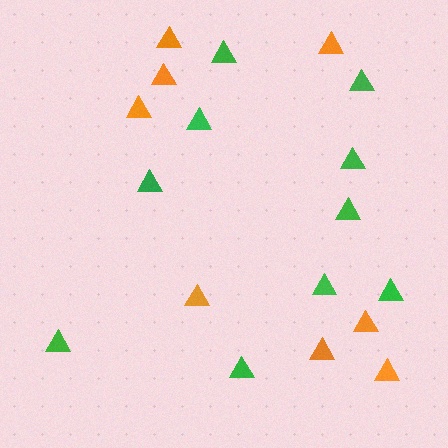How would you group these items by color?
There are 2 groups: one group of green triangles (10) and one group of orange triangles (8).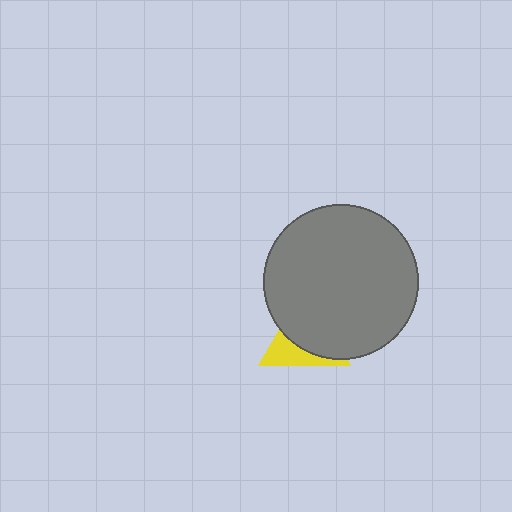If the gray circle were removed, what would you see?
You would see the complete yellow triangle.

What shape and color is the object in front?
The object in front is a gray circle.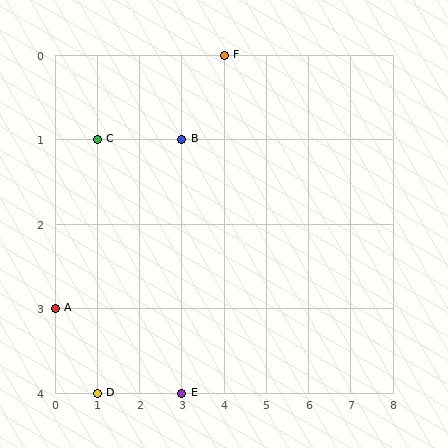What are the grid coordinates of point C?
Point C is at grid coordinates (1, 1).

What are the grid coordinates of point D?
Point D is at grid coordinates (1, 4).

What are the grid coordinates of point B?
Point B is at grid coordinates (3, 1).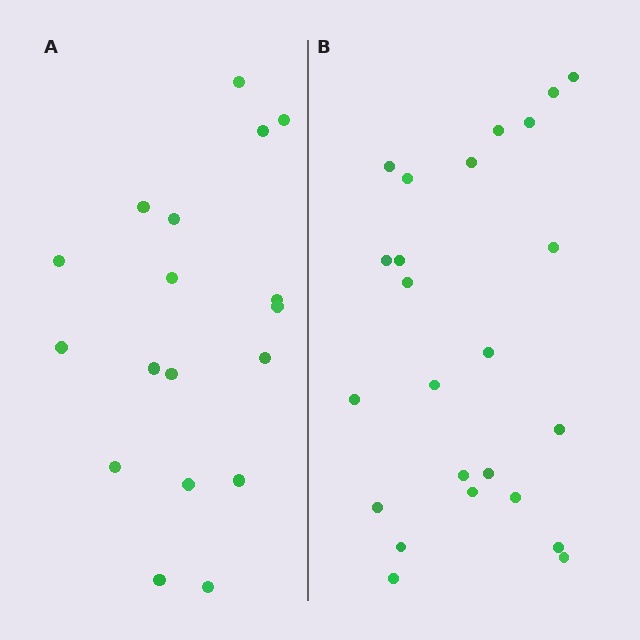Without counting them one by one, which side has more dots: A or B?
Region B (the right region) has more dots.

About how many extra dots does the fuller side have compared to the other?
Region B has about 6 more dots than region A.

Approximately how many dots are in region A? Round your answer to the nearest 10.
About 20 dots. (The exact count is 18, which rounds to 20.)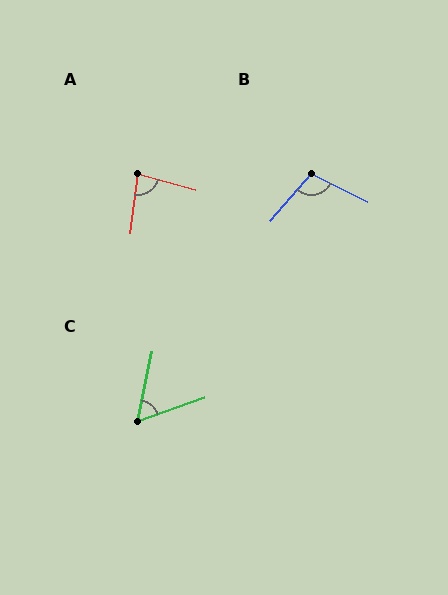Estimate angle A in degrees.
Approximately 81 degrees.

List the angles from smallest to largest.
C (59°), A (81°), B (105°).